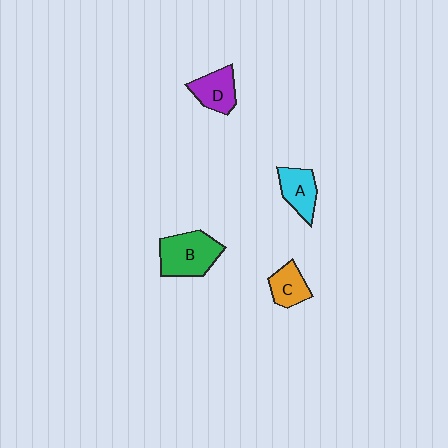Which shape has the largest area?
Shape B (green).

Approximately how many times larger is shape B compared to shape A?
Approximately 1.6 times.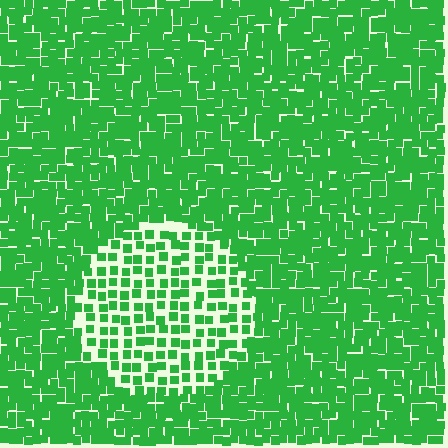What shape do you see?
I see a circle.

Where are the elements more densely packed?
The elements are more densely packed outside the circle boundary.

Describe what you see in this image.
The image contains small green elements arranged at two different densities. A circle-shaped region is visible where the elements are less densely packed than the surrounding area.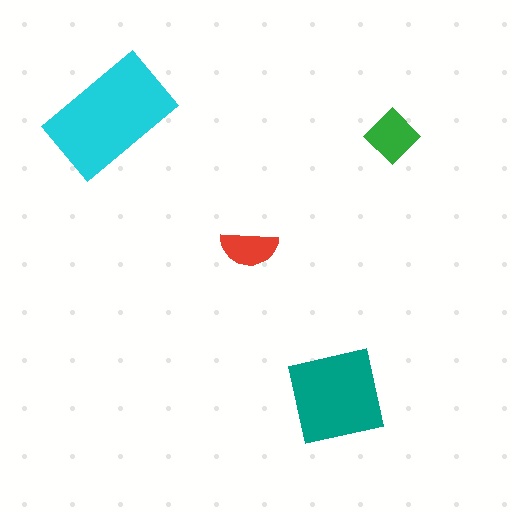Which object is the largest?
The cyan rectangle.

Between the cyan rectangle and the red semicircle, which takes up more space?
The cyan rectangle.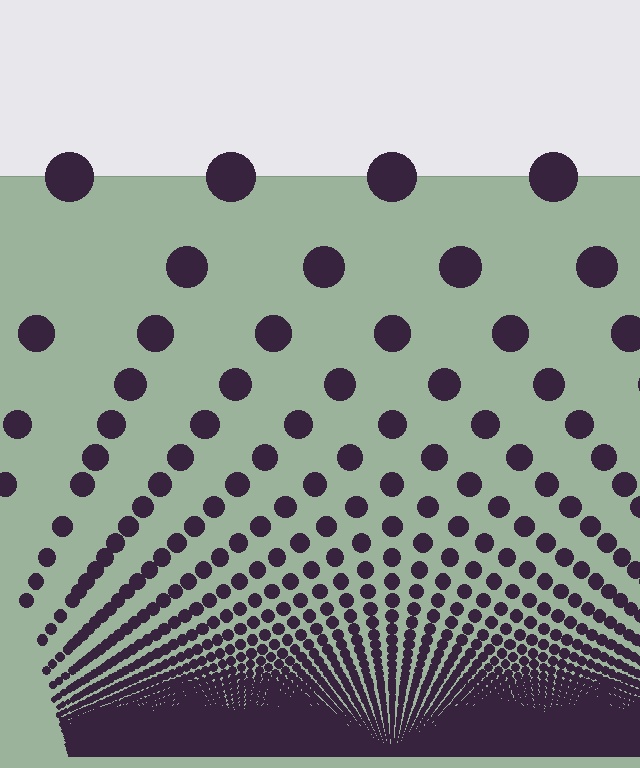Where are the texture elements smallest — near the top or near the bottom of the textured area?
Near the bottom.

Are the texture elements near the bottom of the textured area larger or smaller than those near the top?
Smaller. The gradient is inverted — elements near the bottom are smaller and denser.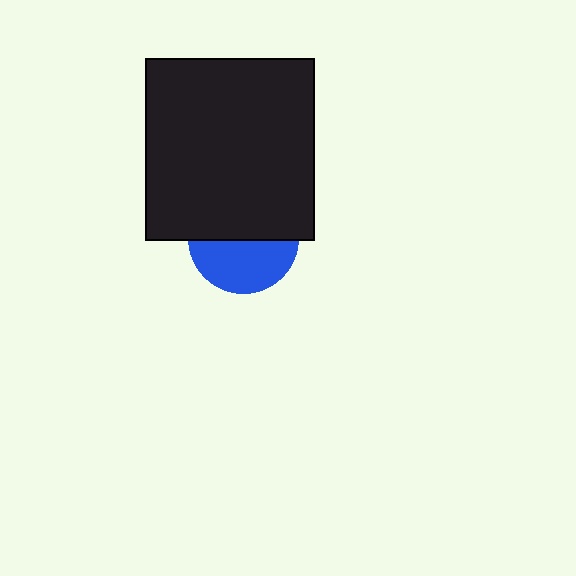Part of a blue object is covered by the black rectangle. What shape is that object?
It is a circle.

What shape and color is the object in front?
The object in front is a black rectangle.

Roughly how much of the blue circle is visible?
About half of it is visible (roughly 46%).